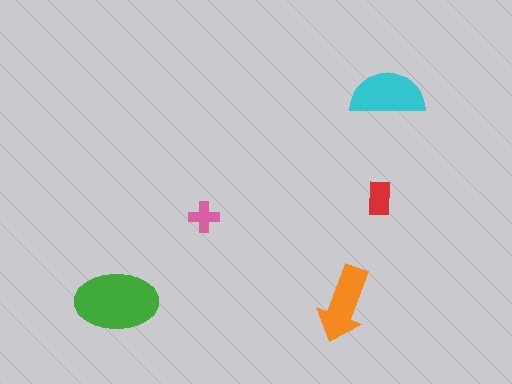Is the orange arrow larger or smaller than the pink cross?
Larger.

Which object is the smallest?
The pink cross.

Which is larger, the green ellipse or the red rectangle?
The green ellipse.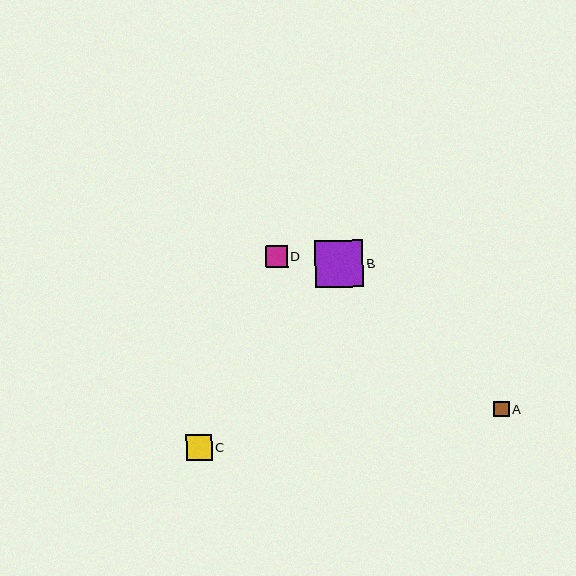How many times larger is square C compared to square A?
Square C is approximately 1.7 times the size of square A.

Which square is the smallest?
Square A is the smallest with a size of approximately 16 pixels.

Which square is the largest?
Square B is the largest with a size of approximately 48 pixels.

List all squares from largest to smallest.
From largest to smallest: B, C, D, A.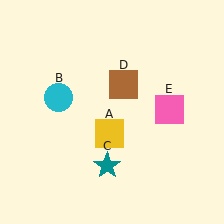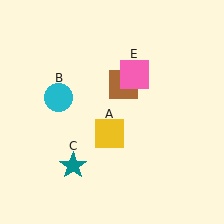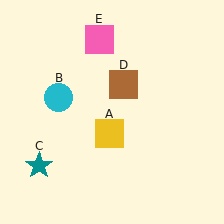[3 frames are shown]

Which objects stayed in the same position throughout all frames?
Yellow square (object A) and cyan circle (object B) and brown square (object D) remained stationary.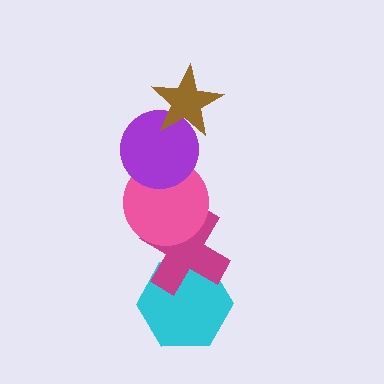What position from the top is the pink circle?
The pink circle is 3rd from the top.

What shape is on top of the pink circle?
The purple circle is on top of the pink circle.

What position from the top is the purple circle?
The purple circle is 2nd from the top.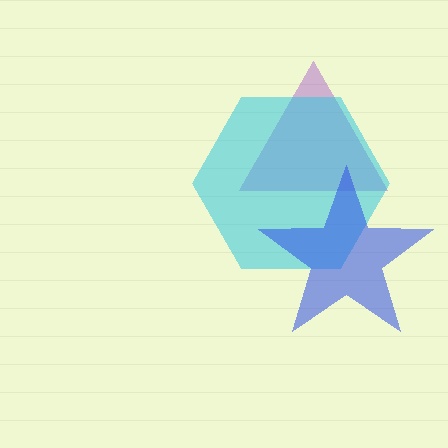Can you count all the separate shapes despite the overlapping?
Yes, there are 3 separate shapes.